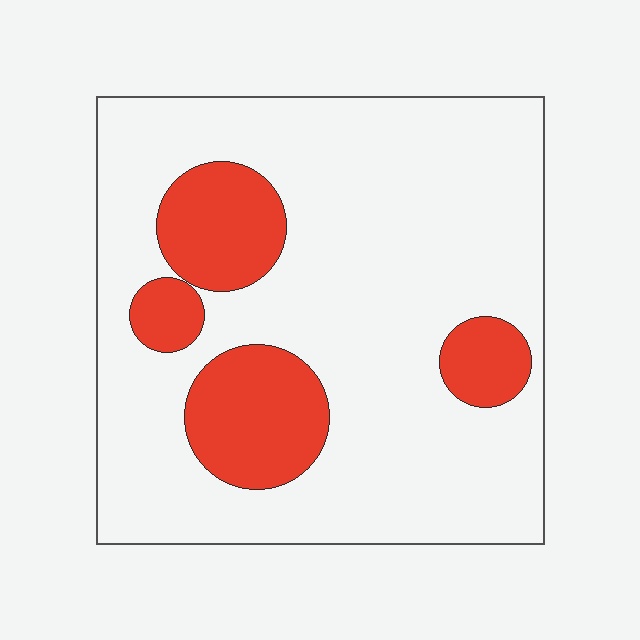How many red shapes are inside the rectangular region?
4.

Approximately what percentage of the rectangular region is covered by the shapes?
Approximately 20%.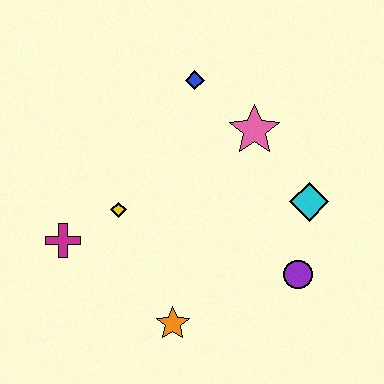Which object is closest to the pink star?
The blue diamond is closest to the pink star.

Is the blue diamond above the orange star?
Yes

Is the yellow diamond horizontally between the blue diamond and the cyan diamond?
No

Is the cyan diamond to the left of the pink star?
No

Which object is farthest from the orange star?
The blue diamond is farthest from the orange star.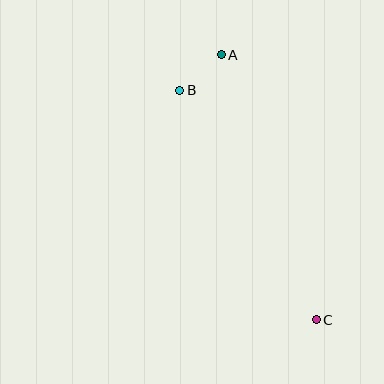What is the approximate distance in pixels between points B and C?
The distance between B and C is approximately 267 pixels.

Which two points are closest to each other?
Points A and B are closest to each other.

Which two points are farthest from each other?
Points A and C are farthest from each other.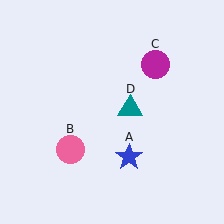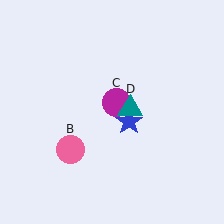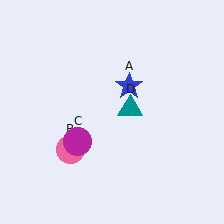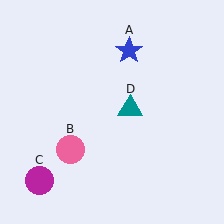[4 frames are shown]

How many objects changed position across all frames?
2 objects changed position: blue star (object A), magenta circle (object C).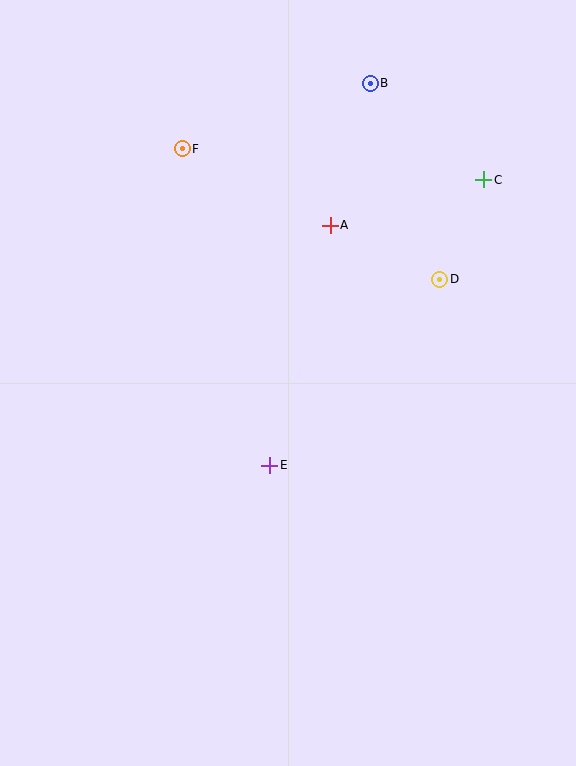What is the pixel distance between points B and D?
The distance between B and D is 208 pixels.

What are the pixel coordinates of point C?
Point C is at (484, 180).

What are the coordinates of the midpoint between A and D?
The midpoint between A and D is at (385, 252).